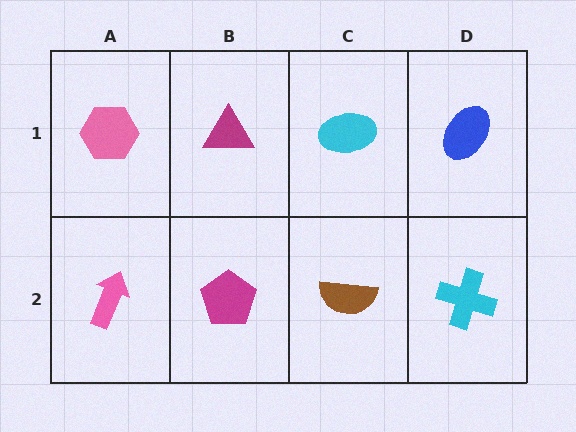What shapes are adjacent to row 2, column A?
A pink hexagon (row 1, column A), a magenta pentagon (row 2, column B).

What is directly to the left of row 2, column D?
A brown semicircle.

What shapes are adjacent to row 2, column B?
A magenta triangle (row 1, column B), a pink arrow (row 2, column A), a brown semicircle (row 2, column C).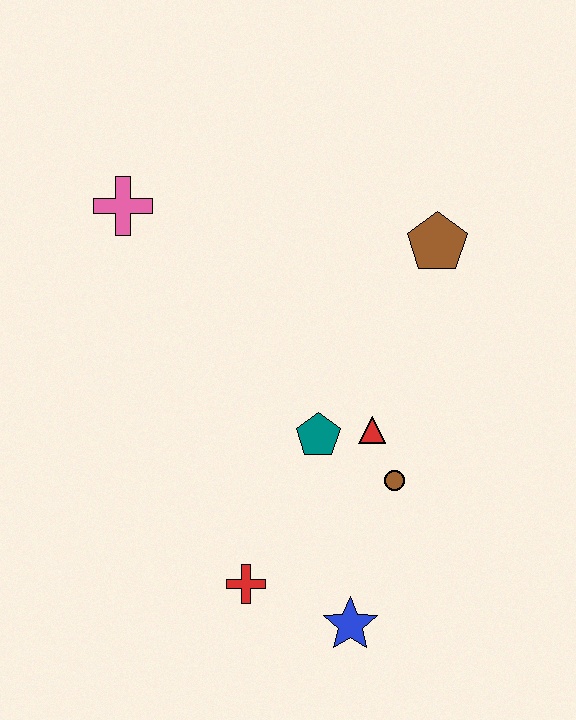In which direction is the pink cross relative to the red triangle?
The pink cross is to the left of the red triangle.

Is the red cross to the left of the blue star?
Yes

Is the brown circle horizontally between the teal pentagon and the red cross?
No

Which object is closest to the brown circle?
The red triangle is closest to the brown circle.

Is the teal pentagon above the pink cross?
No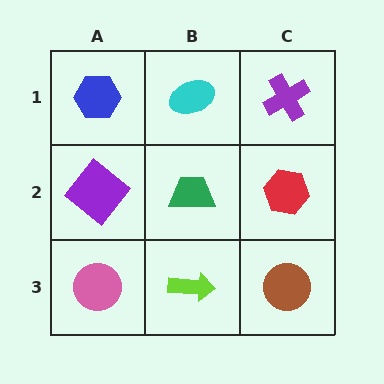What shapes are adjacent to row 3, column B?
A green trapezoid (row 2, column B), a pink circle (row 3, column A), a brown circle (row 3, column C).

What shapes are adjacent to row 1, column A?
A purple diamond (row 2, column A), a cyan ellipse (row 1, column B).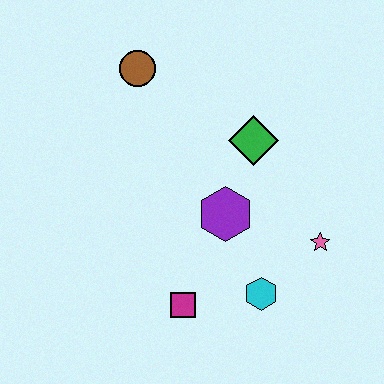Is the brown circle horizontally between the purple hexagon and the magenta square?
No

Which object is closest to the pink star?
The cyan hexagon is closest to the pink star.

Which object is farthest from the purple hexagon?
The brown circle is farthest from the purple hexagon.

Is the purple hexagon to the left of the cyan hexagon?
Yes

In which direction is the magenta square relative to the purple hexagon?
The magenta square is below the purple hexagon.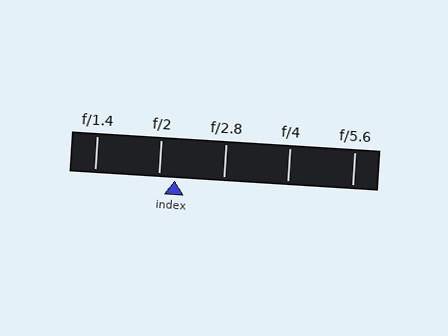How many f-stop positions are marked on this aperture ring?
There are 5 f-stop positions marked.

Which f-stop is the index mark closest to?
The index mark is closest to f/2.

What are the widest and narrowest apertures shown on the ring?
The widest aperture shown is f/1.4 and the narrowest is f/5.6.